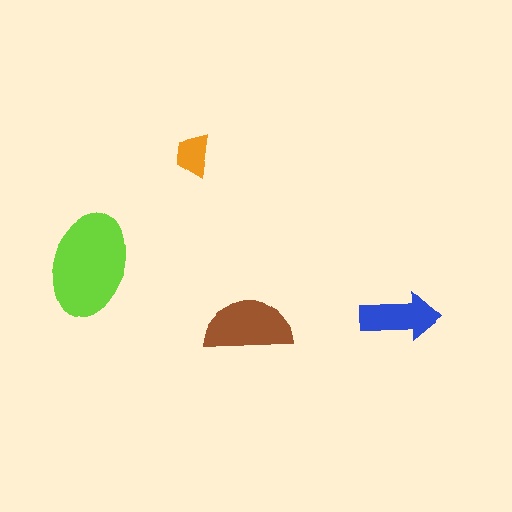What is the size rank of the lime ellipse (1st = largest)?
1st.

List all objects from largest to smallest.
The lime ellipse, the brown semicircle, the blue arrow, the orange trapezoid.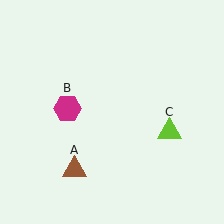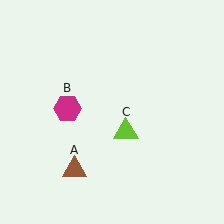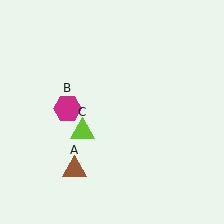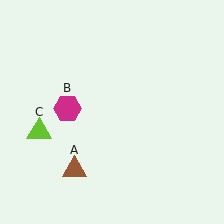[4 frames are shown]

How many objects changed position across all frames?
1 object changed position: lime triangle (object C).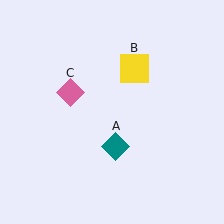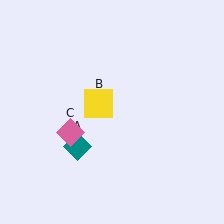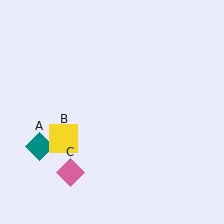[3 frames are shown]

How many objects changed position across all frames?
3 objects changed position: teal diamond (object A), yellow square (object B), pink diamond (object C).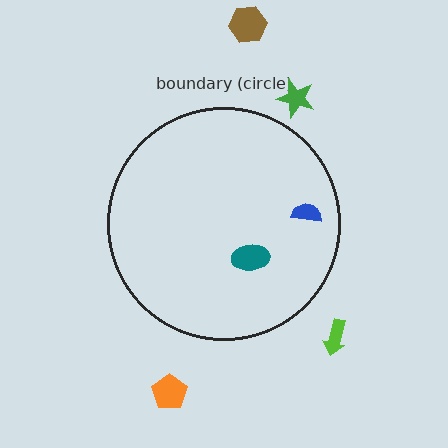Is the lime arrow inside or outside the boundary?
Outside.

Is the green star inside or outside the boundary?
Outside.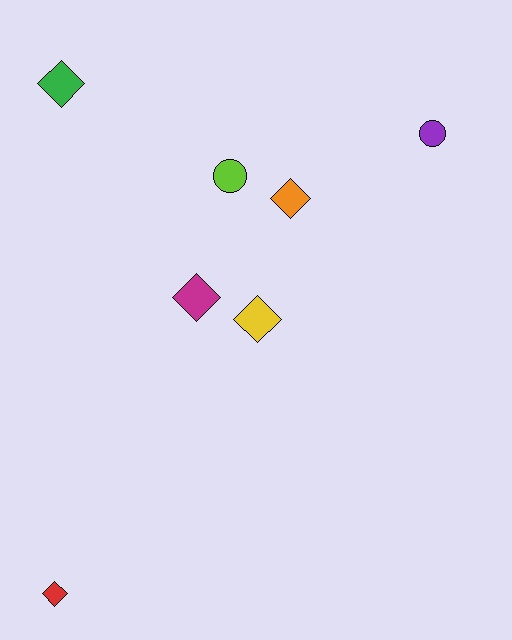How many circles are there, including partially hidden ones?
There are 2 circles.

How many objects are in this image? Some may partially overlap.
There are 7 objects.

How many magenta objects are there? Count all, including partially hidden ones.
There is 1 magenta object.